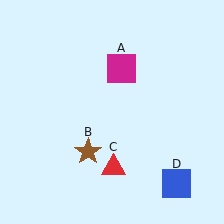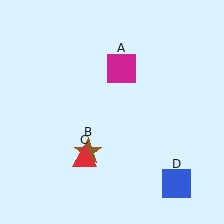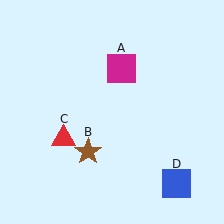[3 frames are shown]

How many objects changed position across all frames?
1 object changed position: red triangle (object C).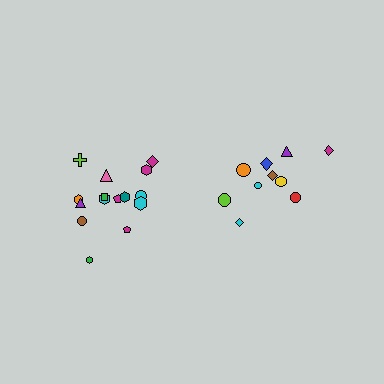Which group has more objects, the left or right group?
The left group.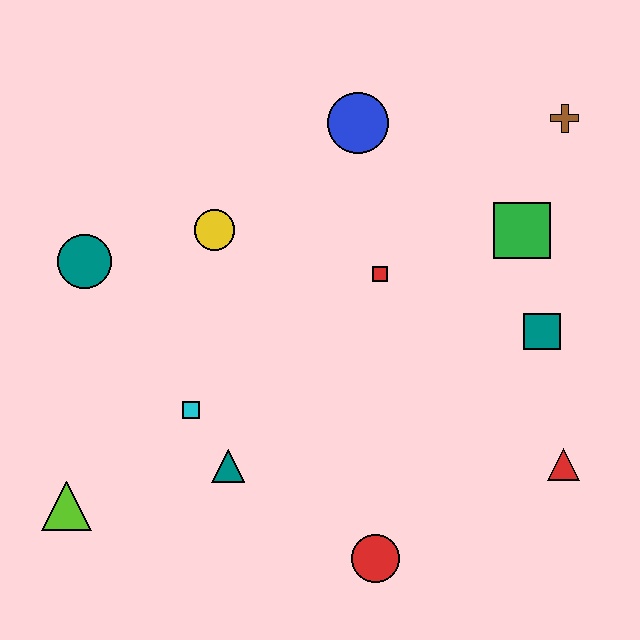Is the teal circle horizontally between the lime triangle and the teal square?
Yes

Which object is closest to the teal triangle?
The cyan square is closest to the teal triangle.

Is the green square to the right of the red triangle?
No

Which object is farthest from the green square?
The lime triangle is farthest from the green square.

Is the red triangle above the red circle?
Yes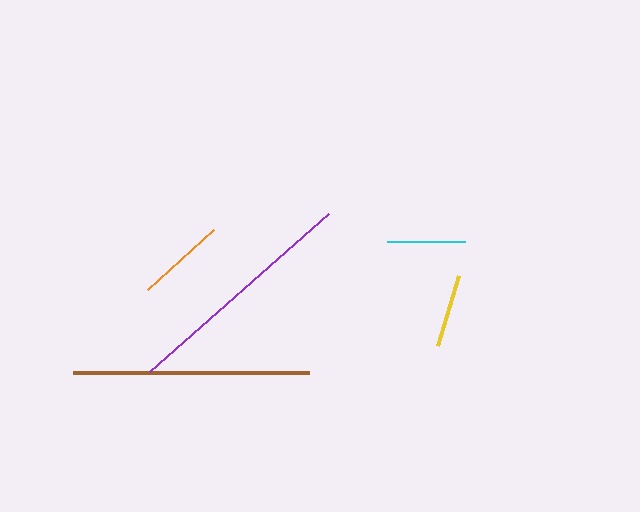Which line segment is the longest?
The purple line is the longest at approximately 238 pixels.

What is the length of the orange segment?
The orange segment is approximately 89 pixels long.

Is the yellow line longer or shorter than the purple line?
The purple line is longer than the yellow line.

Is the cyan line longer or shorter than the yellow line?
The cyan line is longer than the yellow line.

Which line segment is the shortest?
The yellow line is the shortest at approximately 73 pixels.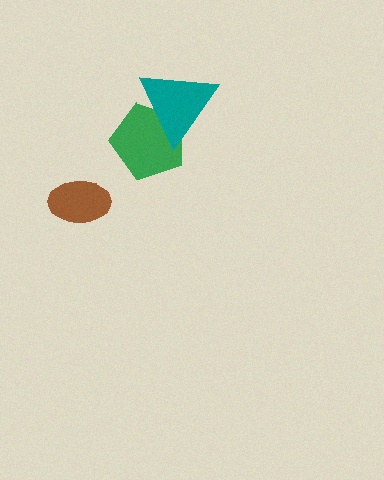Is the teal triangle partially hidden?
No, no other shape covers it.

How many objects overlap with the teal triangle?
1 object overlaps with the teal triangle.